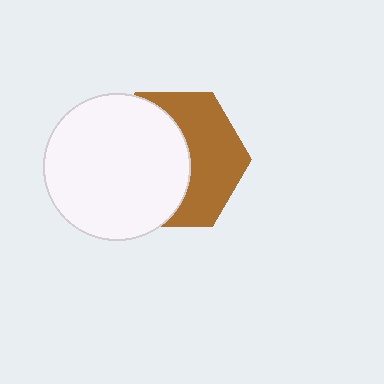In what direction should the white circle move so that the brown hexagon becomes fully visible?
The white circle should move left. That is the shortest direction to clear the overlap and leave the brown hexagon fully visible.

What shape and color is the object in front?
The object in front is a white circle.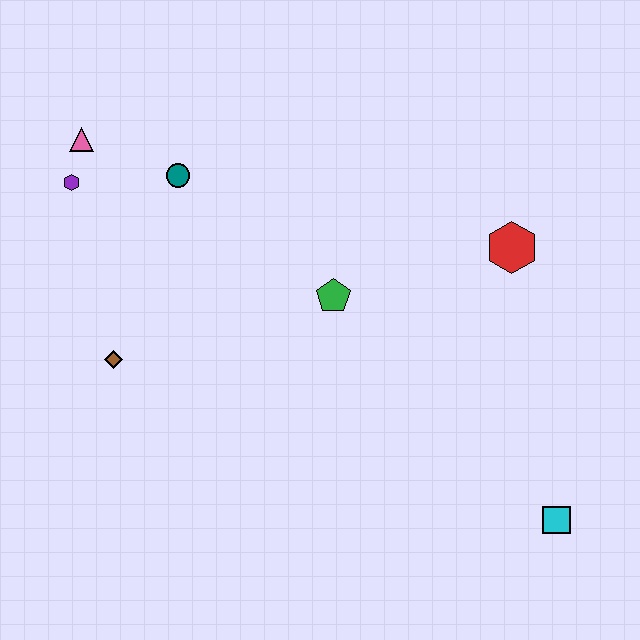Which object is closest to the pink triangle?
The purple hexagon is closest to the pink triangle.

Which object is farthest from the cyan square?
The pink triangle is farthest from the cyan square.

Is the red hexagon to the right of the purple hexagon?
Yes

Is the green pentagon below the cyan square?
No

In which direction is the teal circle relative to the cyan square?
The teal circle is to the left of the cyan square.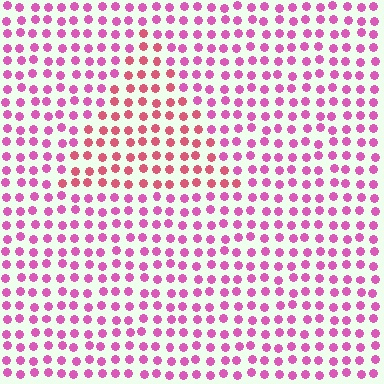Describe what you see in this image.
The image is filled with small pink elements in a uniform arrangement. A triangle-shaped region is visible where the elements are tinted to a slightly different hue, forming a subtle color boundary.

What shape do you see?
I see a triangle.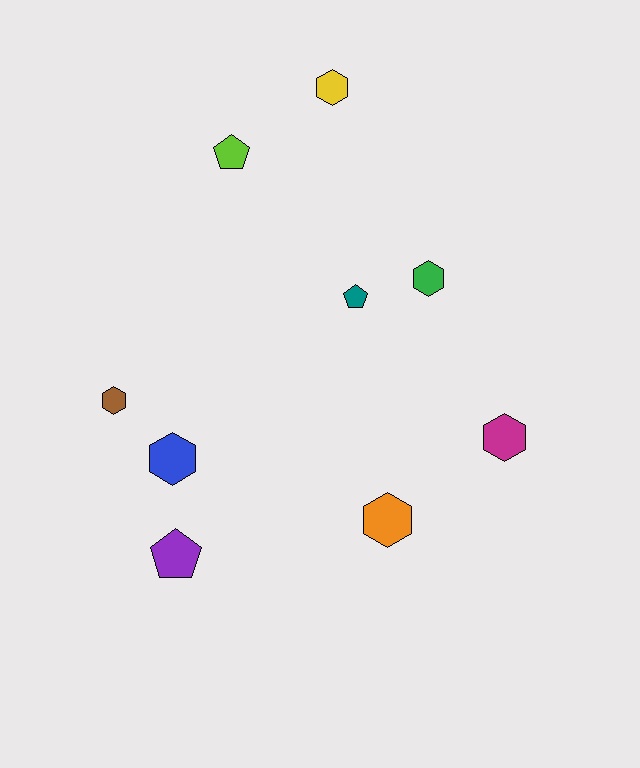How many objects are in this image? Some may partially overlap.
There are 9 objects.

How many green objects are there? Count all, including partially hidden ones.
There is 1 green object.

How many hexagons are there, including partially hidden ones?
There are 6 hexagons.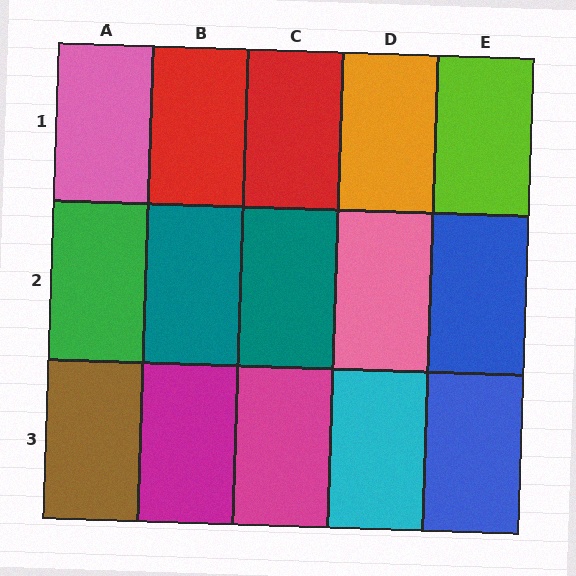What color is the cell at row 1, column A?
Pink.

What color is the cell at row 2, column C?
Teal.